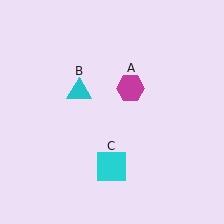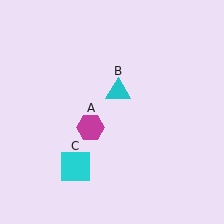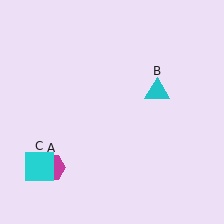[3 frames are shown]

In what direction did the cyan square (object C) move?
The cyan square (object C) moved left.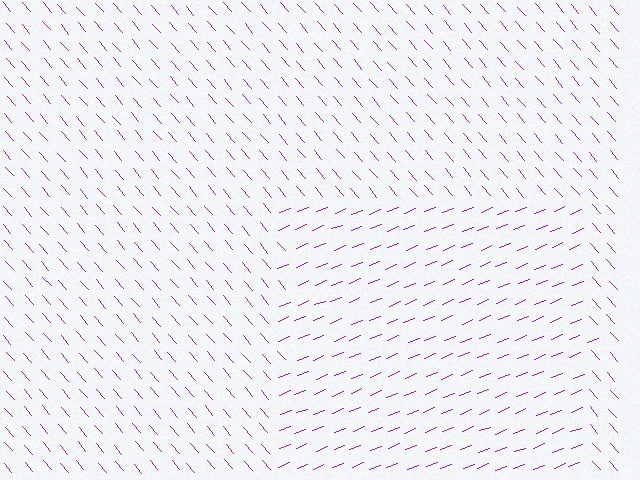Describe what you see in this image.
The image is filled with small purple line segments. A rectangle region in the image has lines oriented differently from the surrounding lines, creating a visible texture boundary.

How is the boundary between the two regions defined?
The boundary is defined purely by a change in line orientation (approximately 71 degrees difference). All lines are the same color and thickness.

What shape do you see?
I see a rectangle.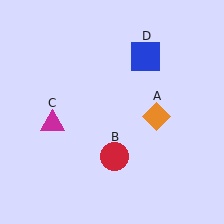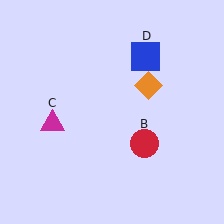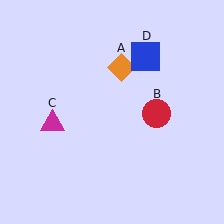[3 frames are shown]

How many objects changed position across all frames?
2 objects changed position: orange diamond (object A), red circle (object B).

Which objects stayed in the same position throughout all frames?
Magenta triangle (object C) and blue square (object D) remained stationary.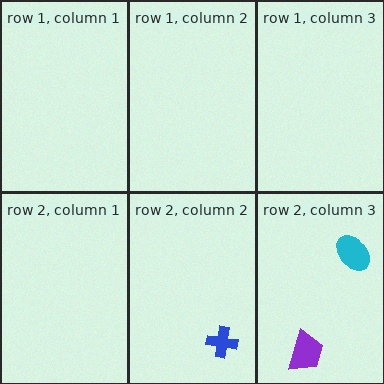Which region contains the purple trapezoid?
The row 2, column 3 region.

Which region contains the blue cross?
The row 2, column 2 region.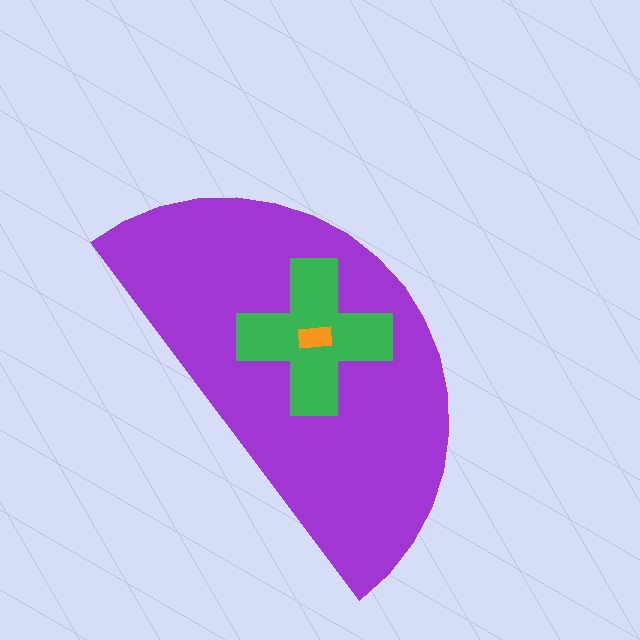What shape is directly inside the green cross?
The orange rectangle.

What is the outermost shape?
The purple semicircle.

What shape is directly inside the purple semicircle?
The green cross.